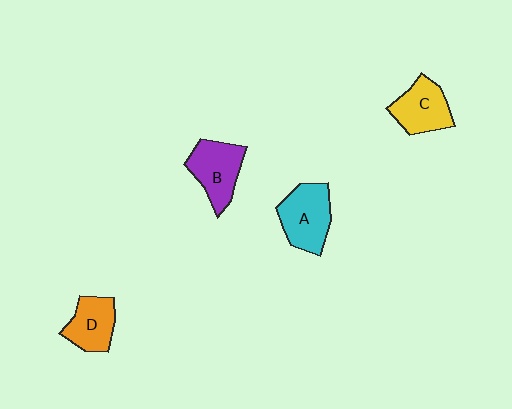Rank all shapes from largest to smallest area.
From largest to smallest: A (cyan), B (purple), C (yellow), D (orange).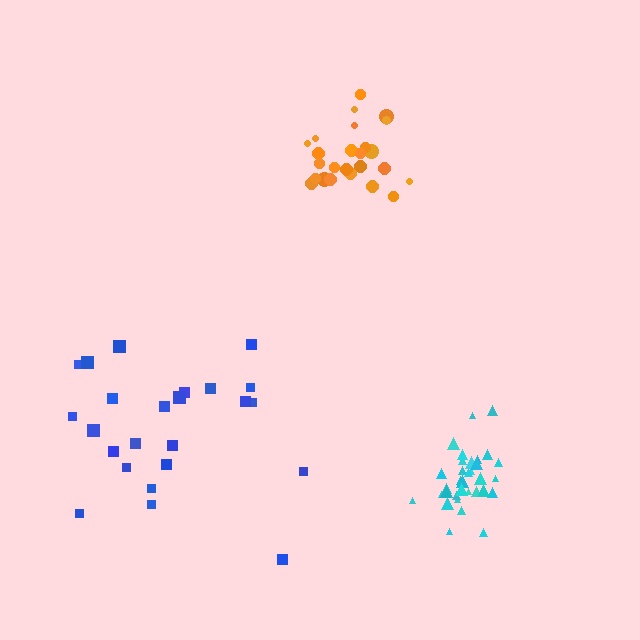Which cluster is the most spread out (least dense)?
Blue.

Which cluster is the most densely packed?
Cyan.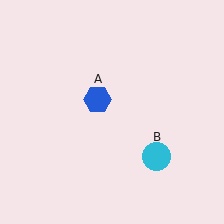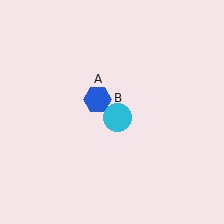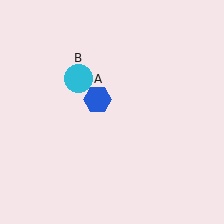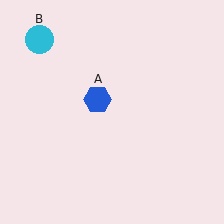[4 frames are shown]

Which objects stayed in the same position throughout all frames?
Blue hexagon (object A) remained stationary.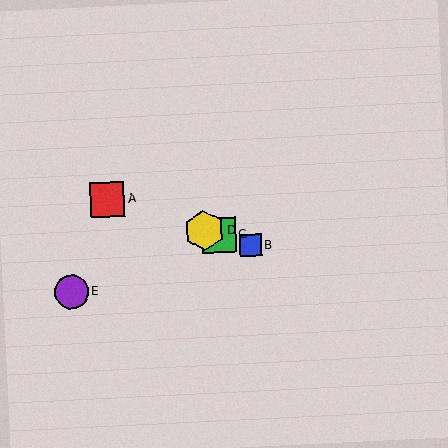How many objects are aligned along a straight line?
4 objects (A, B, C, D) are aligned along a straight line.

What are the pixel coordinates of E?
Object E is at (71, 292).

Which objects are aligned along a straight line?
Objects A, B, C, D are aligned along a straight line.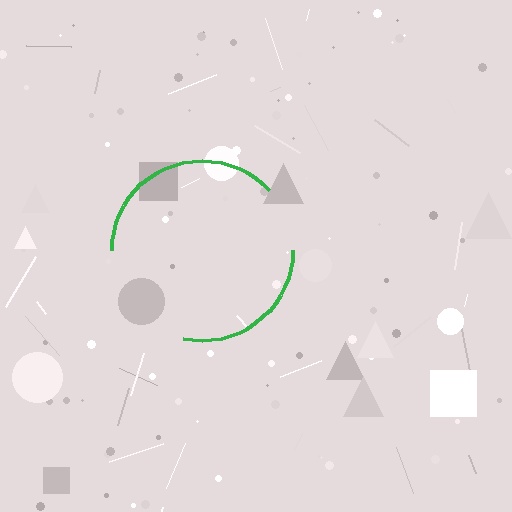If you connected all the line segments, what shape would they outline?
They would outline a circle.